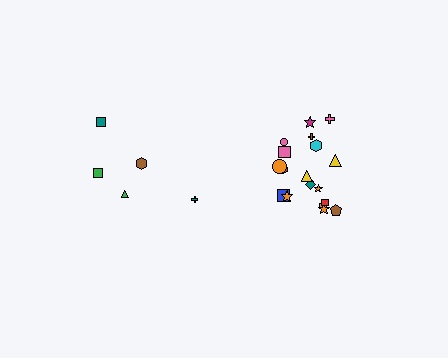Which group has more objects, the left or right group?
The right group.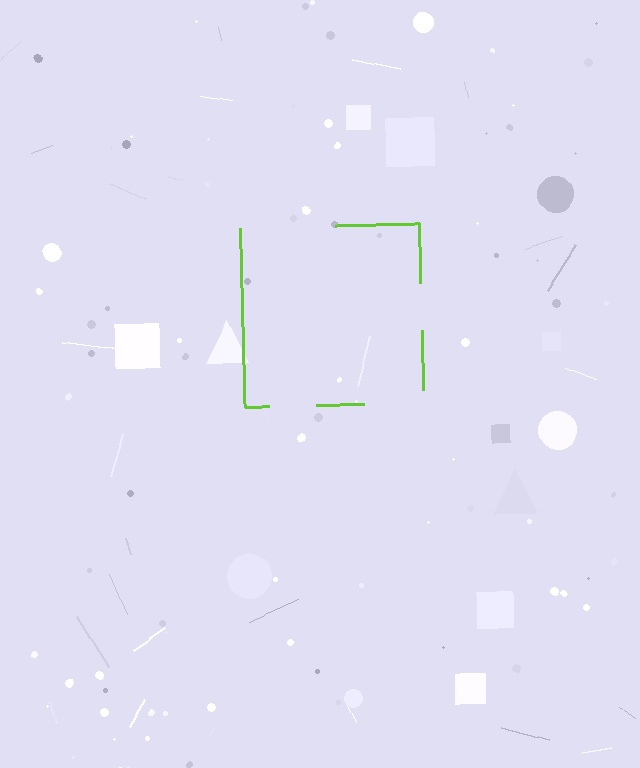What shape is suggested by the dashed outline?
The dashed outline suggests a square.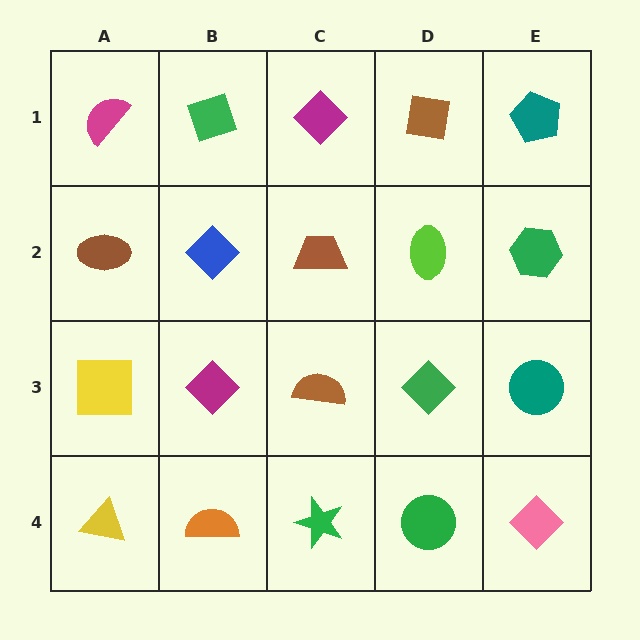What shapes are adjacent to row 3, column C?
A brown trapezoid (row 2, column C), a green star (row 4, column C), a magenta diamond (row 3, column B), a green diamond (row 3, column D).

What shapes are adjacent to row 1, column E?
A green hexagon (row 2, column E), a brown square (row 1, column D).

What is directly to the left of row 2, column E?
A lime ellipse.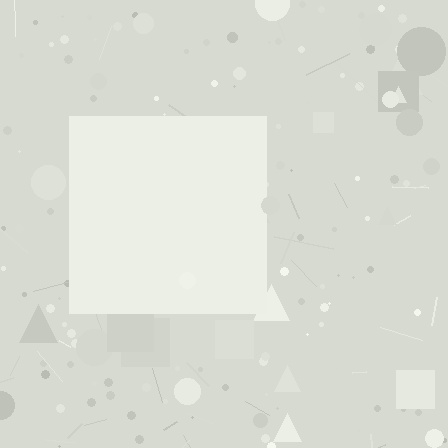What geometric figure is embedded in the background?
A square is embedded in the background.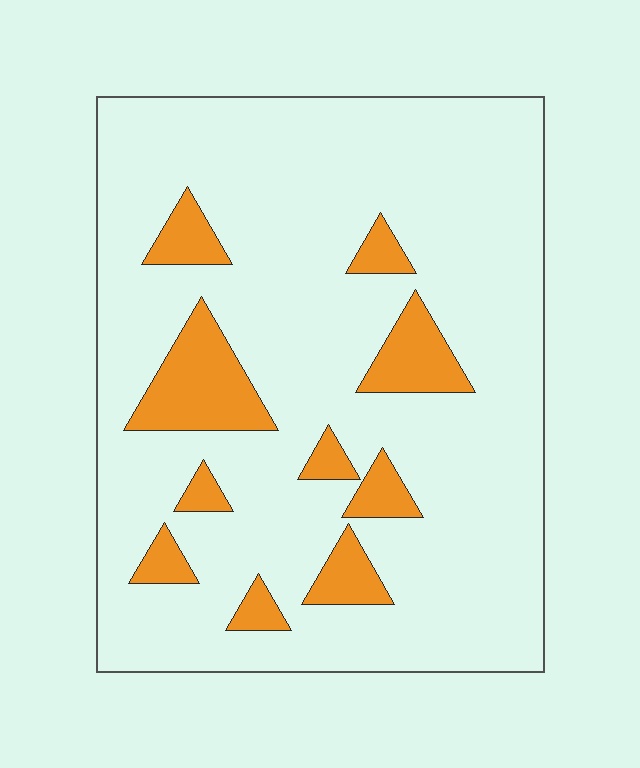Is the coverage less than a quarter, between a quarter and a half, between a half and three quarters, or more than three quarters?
Less than a quarter.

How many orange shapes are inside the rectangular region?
10.